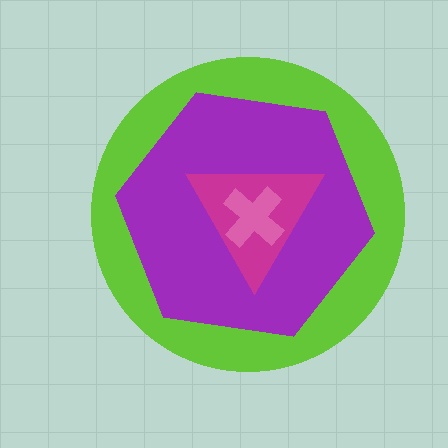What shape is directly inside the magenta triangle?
The pink cross.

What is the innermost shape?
The pink cross.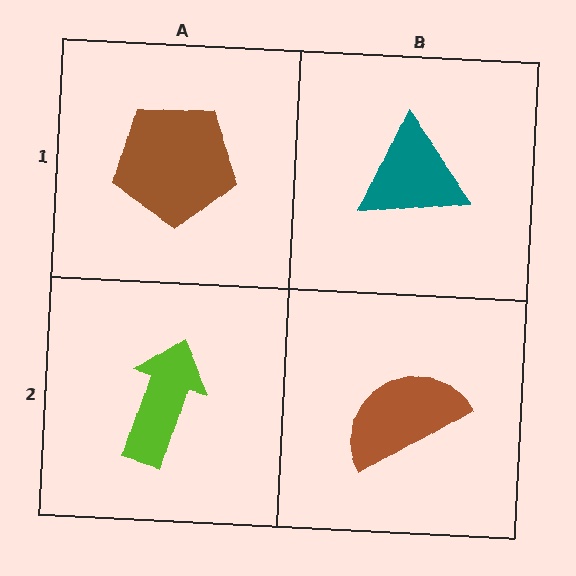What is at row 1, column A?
A brown pentagon.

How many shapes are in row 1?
2 shapes.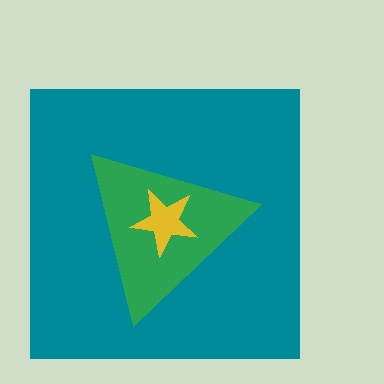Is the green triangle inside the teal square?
Yes.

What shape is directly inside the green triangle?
The yellow star.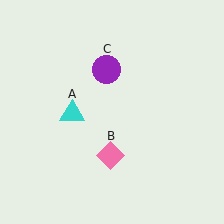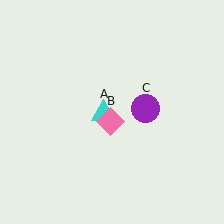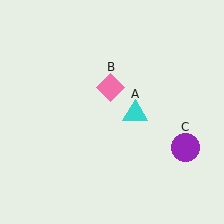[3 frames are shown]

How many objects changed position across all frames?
3 objects changed position: cyan triangle (object A), pink diamond (object B), purple circle (object C).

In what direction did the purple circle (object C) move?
The purple circle (object C) moved down and to the right.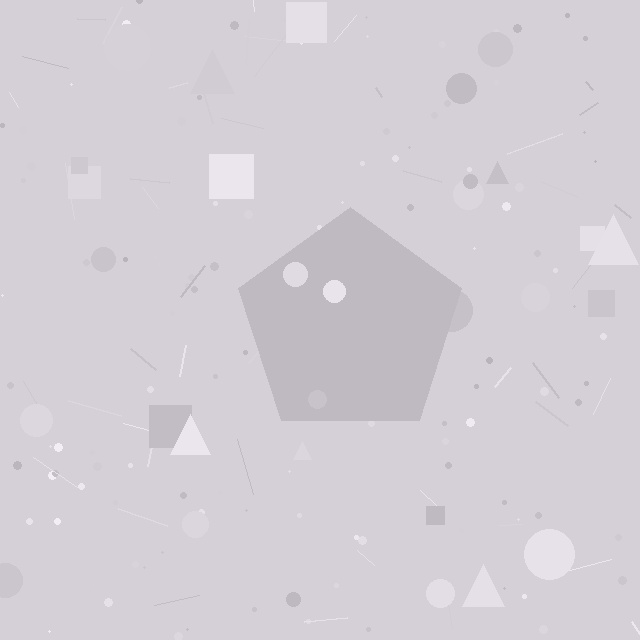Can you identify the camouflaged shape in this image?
The camouflaged shape is a pentagon.